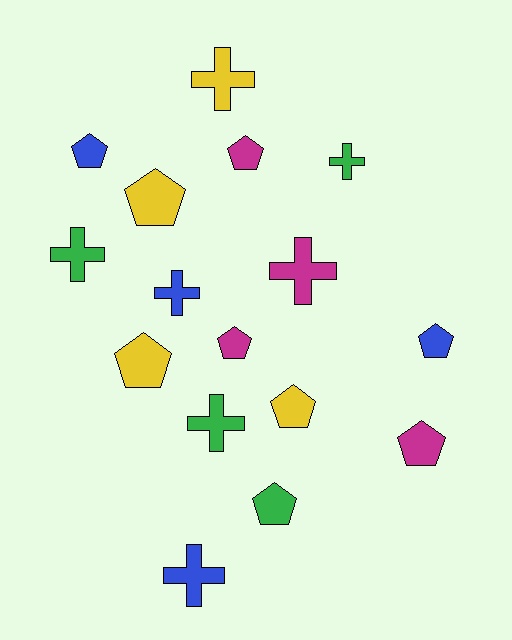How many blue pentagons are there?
There are 2 blue pentagons.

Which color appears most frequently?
Magenta, with 4 objects.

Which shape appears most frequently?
Pentagon, with 9 objects.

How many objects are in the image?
There are 16 objects.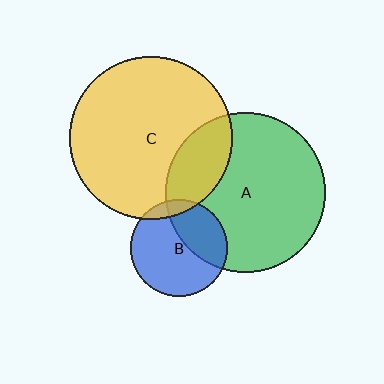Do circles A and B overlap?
Yes.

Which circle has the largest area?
Circle C (yellow).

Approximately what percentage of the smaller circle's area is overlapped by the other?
Approximately 35%.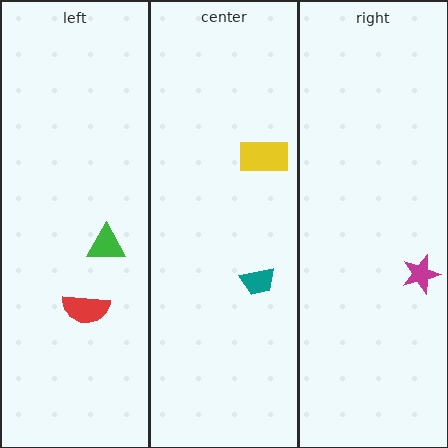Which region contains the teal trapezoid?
The center region.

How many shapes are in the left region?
2.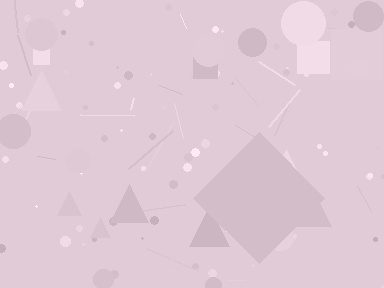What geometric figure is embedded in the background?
A diamond is embedded in the background.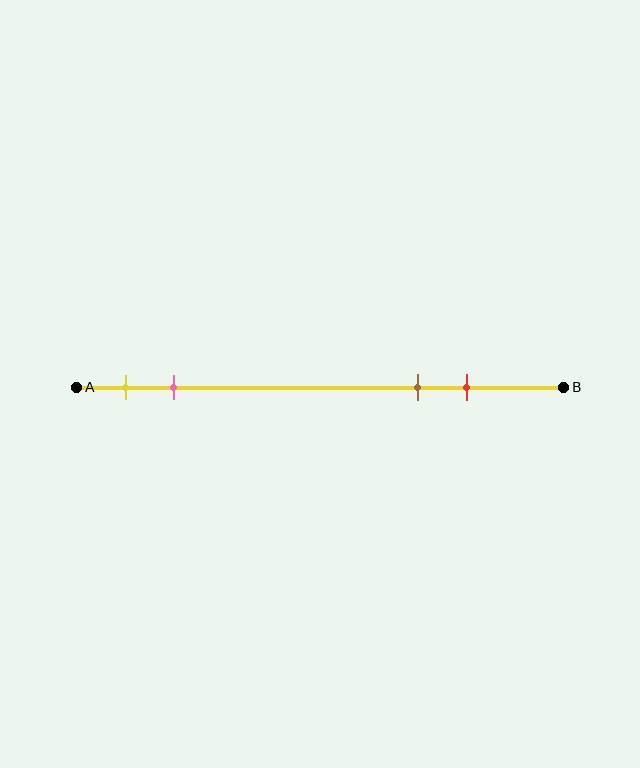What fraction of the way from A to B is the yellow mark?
The yellow mark is approximately 10% (0.1) of the way from A to B.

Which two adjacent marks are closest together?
The yellow and pink marks are the closest adjacent pair.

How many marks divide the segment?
There are 4 marks dividing the segment.